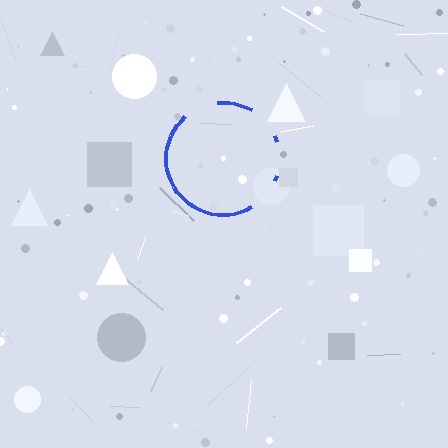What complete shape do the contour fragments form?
The contour fragments form a circle.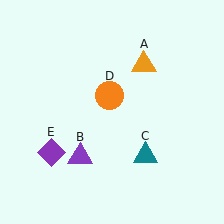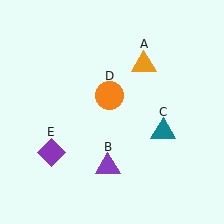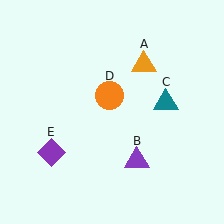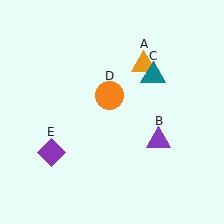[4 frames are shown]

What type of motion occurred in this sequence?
The purple triangle (object B), teal triangle (object C) rotated counterclockwise around the center of the scene.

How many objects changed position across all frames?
2 objects changed position: purple triangle (object B), teal triangle (object C).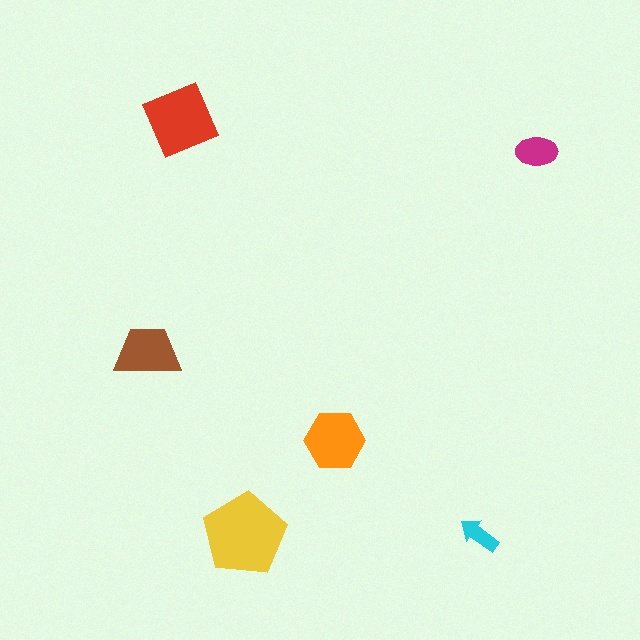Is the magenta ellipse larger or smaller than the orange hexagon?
Smaller.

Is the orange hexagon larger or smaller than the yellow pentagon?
Smaller.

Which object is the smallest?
The cyan arrow.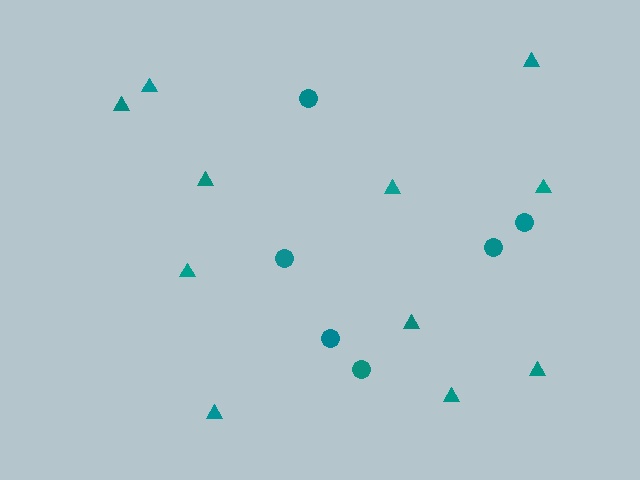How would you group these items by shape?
There are 2 groups: one group of circles (6) and one group of triangles (11).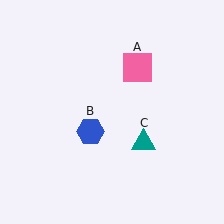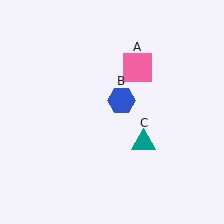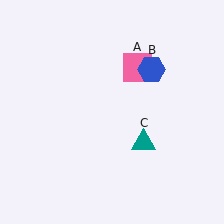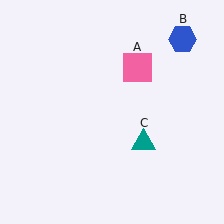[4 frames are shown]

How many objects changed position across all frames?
1 object changed position: blue hexagon (object B).